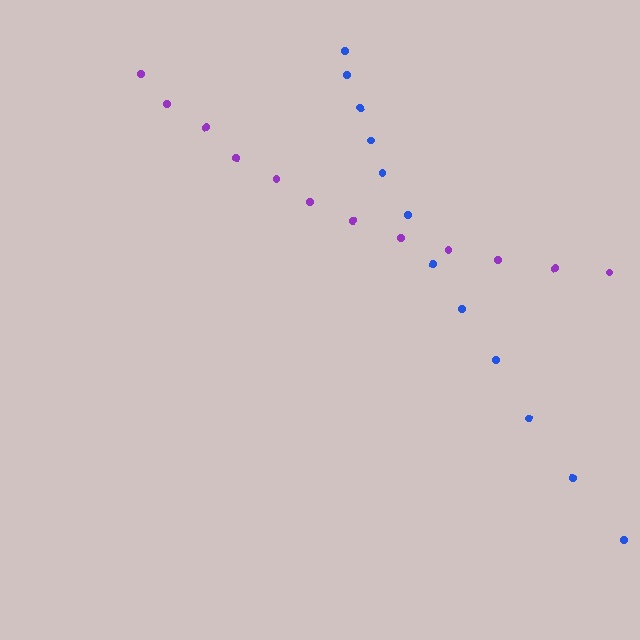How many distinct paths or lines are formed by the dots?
There are 2 distinct paths.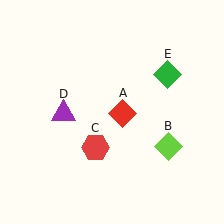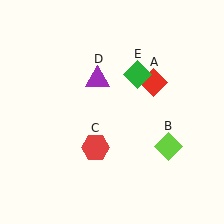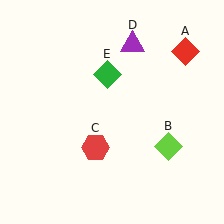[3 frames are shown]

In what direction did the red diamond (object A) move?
The red diamond (object A) moved up and to the right.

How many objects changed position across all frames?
3 objects changed position: red diamond (object A), purple triangle (object D), green diamond (object E).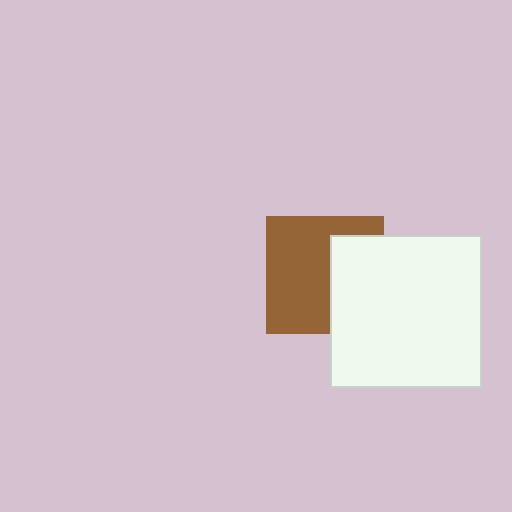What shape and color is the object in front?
The object in front is a white square.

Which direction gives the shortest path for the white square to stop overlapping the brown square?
Moving right gives the shortest separation.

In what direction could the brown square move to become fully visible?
The brown square could move left. That would shift it out from behind the white square entirely.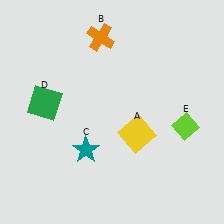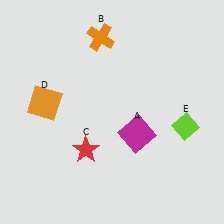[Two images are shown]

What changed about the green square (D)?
In Image 1, D is green. In Image 2, it changed to orange.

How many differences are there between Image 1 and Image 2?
There are 3 differences between the two images.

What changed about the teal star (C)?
In Image 1, C is teal. In Image 2, it changed to red.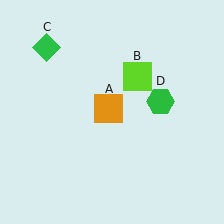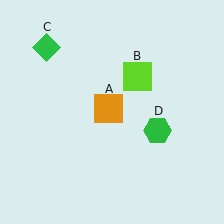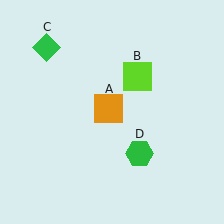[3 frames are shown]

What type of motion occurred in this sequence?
The green hexagon (object D) rotated clockwise around the center of the scene.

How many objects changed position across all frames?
1 object changed position: green hexagon (object D).